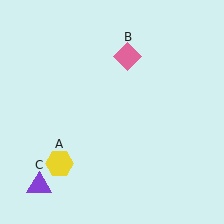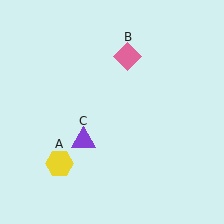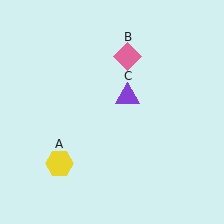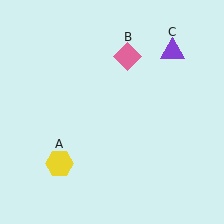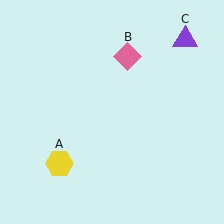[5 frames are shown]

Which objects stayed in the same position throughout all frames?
Yellow hexagon (object A) and pink diamond (object B) remained stationary.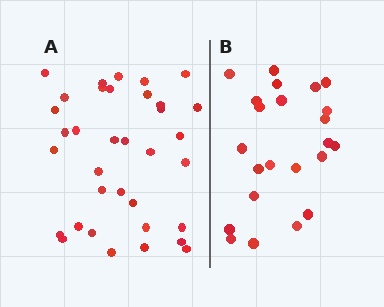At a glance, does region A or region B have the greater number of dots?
Region A (the left region) has more dots.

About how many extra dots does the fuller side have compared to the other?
Region A has roughly 12 or so more dots than region B.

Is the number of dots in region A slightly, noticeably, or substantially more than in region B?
Region A has substantially more. The ratio is roughly 1.5 to 1.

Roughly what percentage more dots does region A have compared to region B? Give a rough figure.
About 50% more.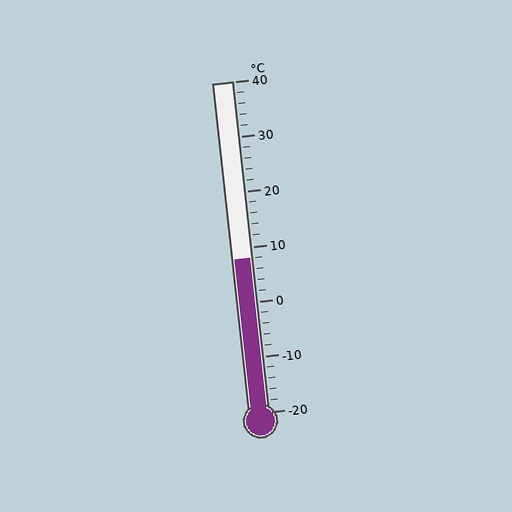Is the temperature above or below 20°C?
The temperature is below 20°C.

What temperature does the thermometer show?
The thermometer shows approximately 8°C.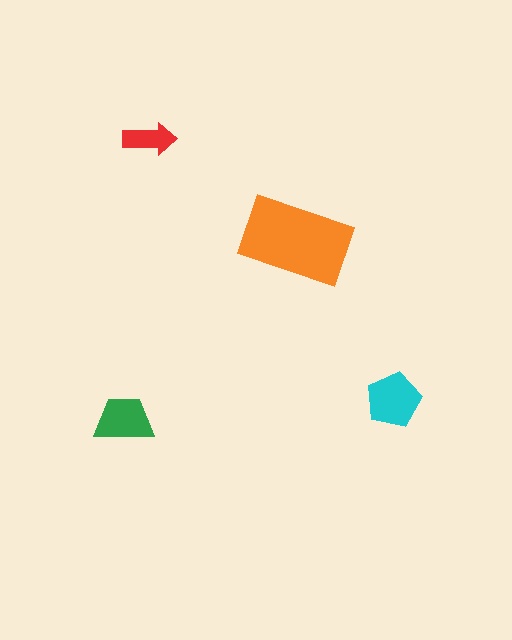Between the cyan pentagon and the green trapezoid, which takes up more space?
The cyan pentagon.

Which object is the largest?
The orange rectangle.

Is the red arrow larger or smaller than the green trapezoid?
Smaller.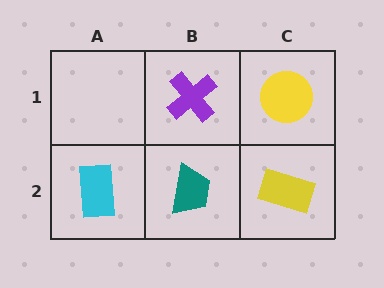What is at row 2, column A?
A cyan rectangle.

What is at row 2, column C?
A yellow rectangle.